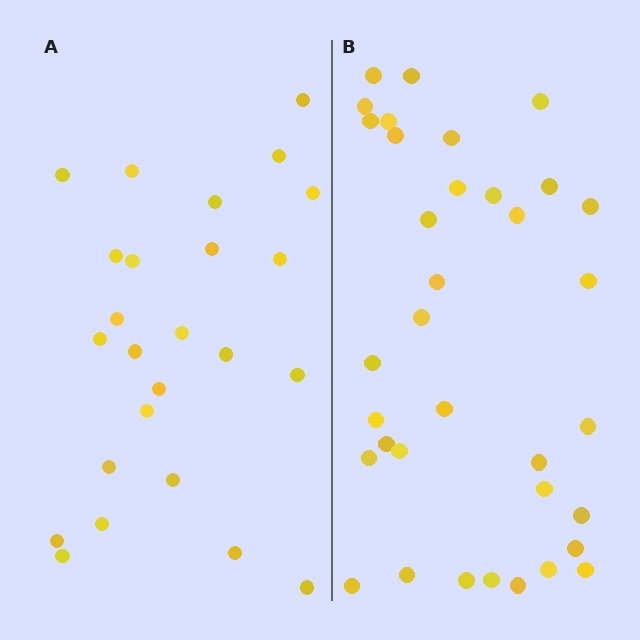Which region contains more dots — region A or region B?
Region B (the right region) has more dots.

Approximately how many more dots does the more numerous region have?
Region B has roughly 10 or so more dots than region A.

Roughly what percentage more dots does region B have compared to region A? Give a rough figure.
About 40% more.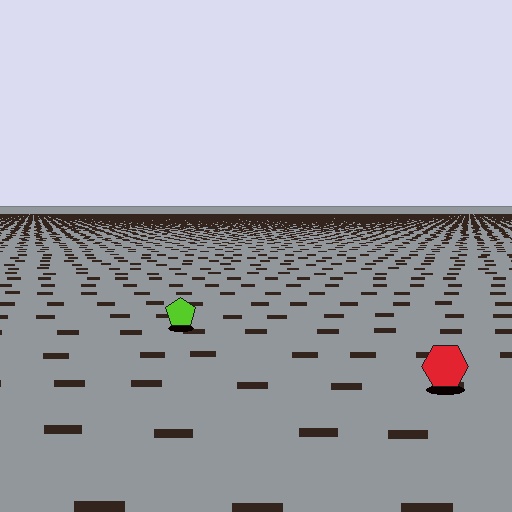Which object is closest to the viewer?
The red hexagon is closest. The texture marks near it are larger and more spread out.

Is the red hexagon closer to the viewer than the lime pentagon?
Yes. The red hexagon is closer — you can tell from the texture gradient: the ground texture is coarser near it.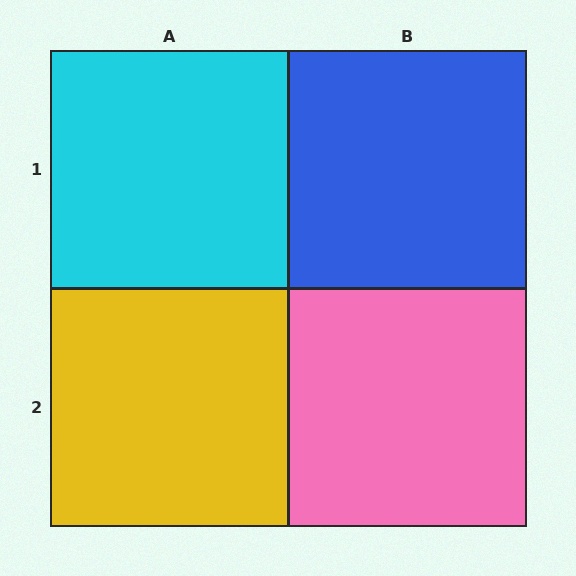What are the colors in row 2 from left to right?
Yellow, pink.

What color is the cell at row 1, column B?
Blue.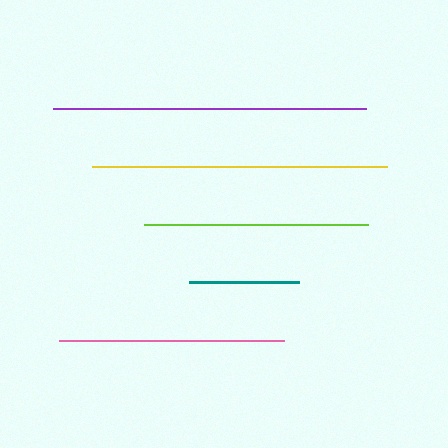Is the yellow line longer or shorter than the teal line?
The yellow line is longer than the teal line.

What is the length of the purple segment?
The purple segment is approximately 313 pixels long.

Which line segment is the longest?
The purple line is the longest at approximately 313 pixels.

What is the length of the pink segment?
The pink segment is approximately 225 pixels long.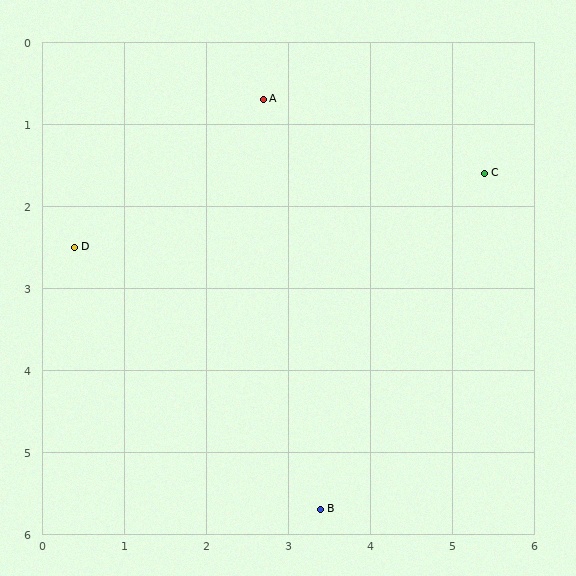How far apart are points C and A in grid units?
Points C and A are about 2.8 grid units apart.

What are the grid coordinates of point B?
Point B is at approximately (3.4, 5.7).